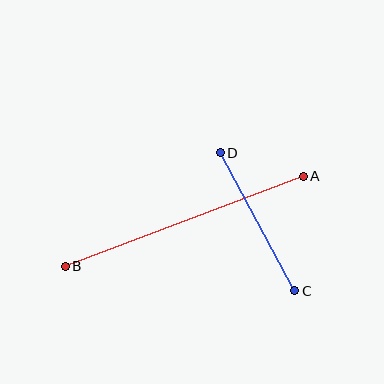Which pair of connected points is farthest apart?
Points A and B are farthest apart.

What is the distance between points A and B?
The distance is approximately 255 pixels.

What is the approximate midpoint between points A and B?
The midpoint is at approximately (184, 221) pixels.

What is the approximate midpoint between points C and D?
The midpoint is at approximately (258, 222) pixels.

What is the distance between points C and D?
The distance is approximately 157 pixels.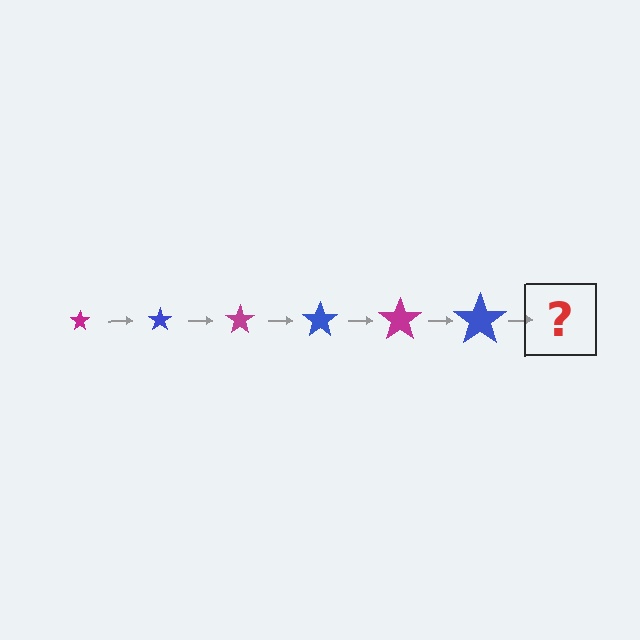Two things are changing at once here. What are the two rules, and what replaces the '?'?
The two rules are that the star grows larger each step and the color cycles through magenta and blue. The '?' should be a magenta star, larger than the previous one.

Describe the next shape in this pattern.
It should be a magenta star, larger than the previous one.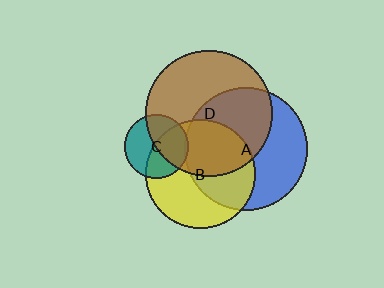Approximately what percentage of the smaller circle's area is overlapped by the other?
Approximately 5%.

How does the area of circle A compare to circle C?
Approximately 3.6 times.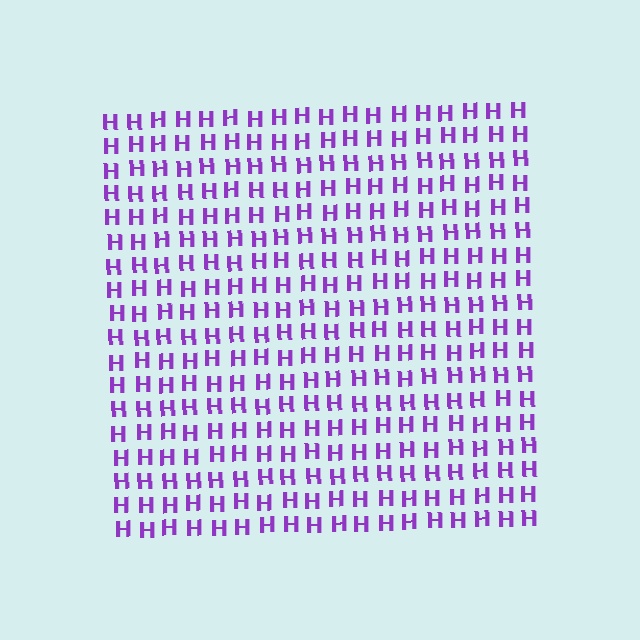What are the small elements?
The small elements are letter H's.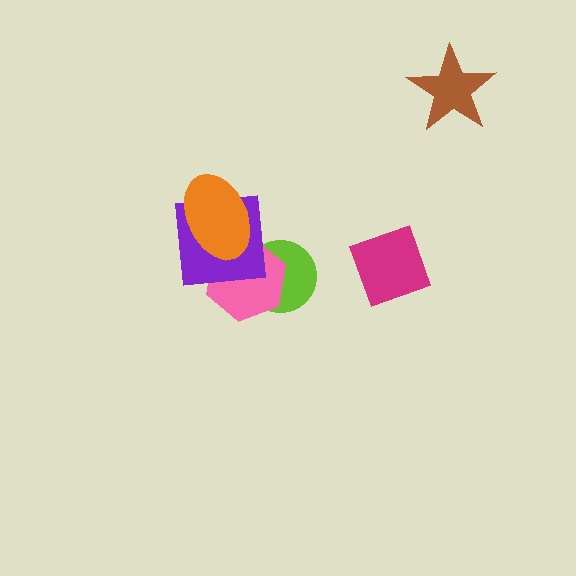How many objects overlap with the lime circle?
1 object overlaps with the lime circle.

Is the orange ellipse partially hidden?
No, no other shape covers it.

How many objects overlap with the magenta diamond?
0 objects overlap with the magenta diamond.